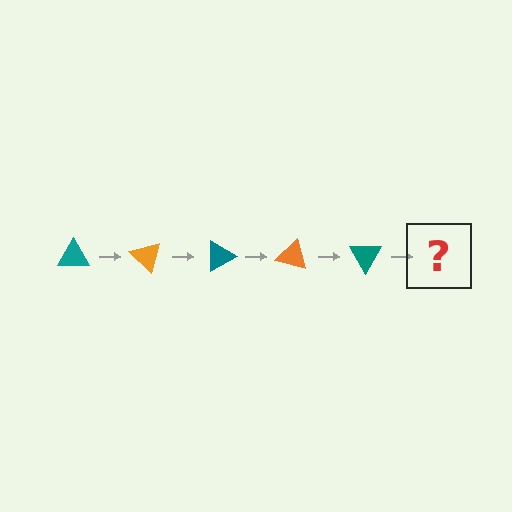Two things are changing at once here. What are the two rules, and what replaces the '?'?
The two rules are that it rotates 45 degrees each step and the color cycles through teal and orange. The '?' should be an orange triangle, rotated 225 degrees from the start.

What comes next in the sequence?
The next element should be an orange triangle, rotated 225 degrees from the start.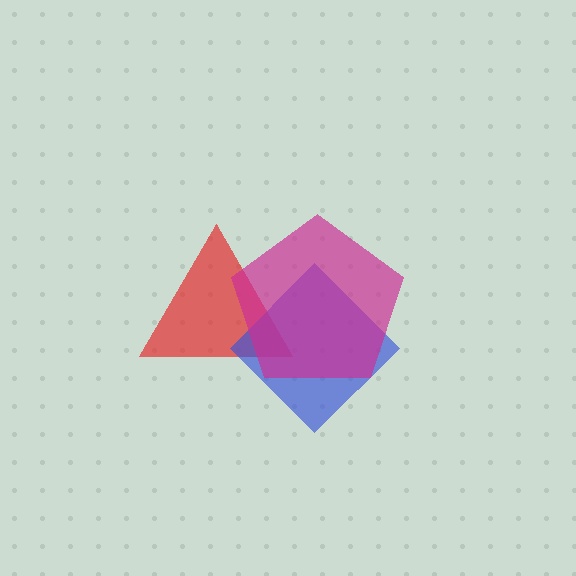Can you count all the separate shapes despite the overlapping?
Yes, there are 3 separate shapes.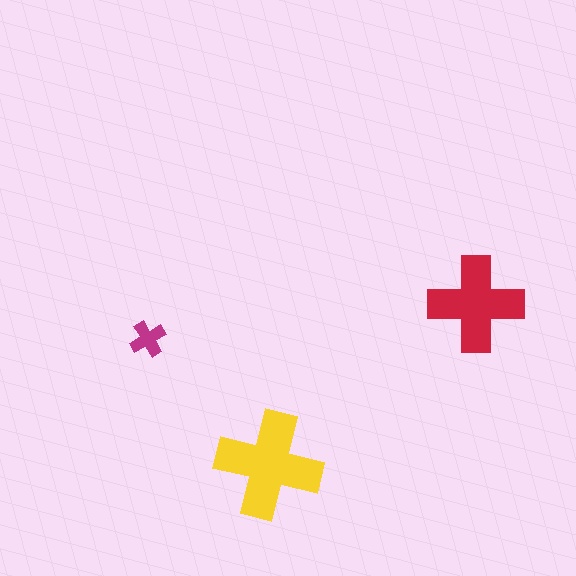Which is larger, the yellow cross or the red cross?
The yellow one.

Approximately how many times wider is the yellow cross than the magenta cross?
About 3 times wider.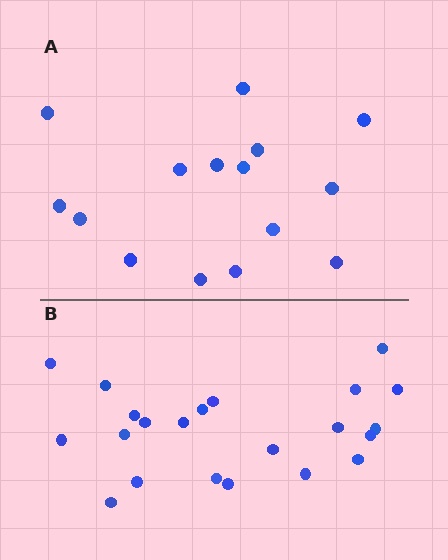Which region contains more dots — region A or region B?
Region B (the bottom region) has more dots.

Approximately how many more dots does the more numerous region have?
Region B has roughly 8 or so more dots than region A.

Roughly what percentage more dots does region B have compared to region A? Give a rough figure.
About 45% more.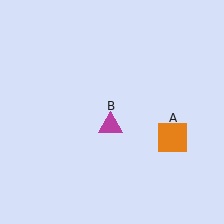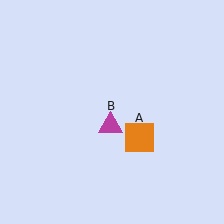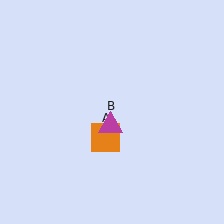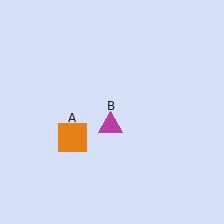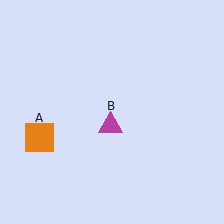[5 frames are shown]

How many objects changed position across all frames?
1 object changed position: orange square (object A).